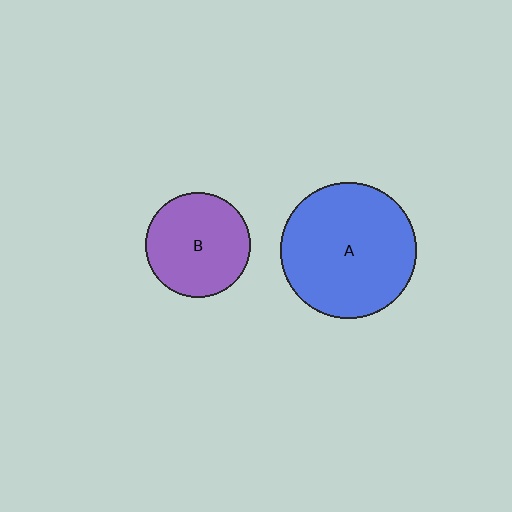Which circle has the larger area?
Circle A (blue).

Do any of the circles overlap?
No, none of the circles overlap.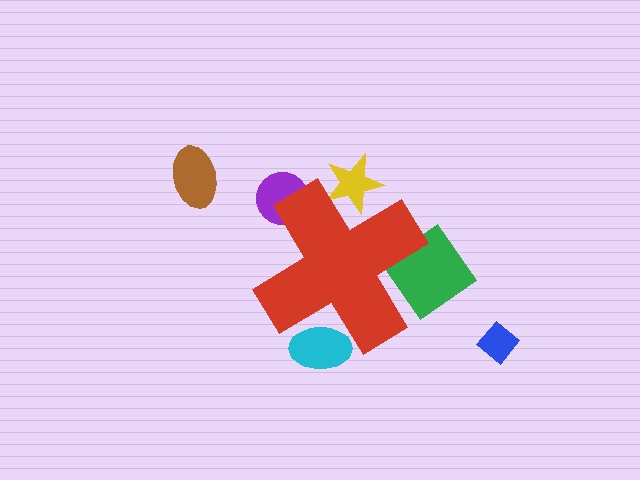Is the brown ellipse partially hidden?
No, the brown ellipse is fully visible.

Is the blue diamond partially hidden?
No, the blue diamond is fully visible.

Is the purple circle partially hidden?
Yes, the purple circle is partially hidden behind the red cross.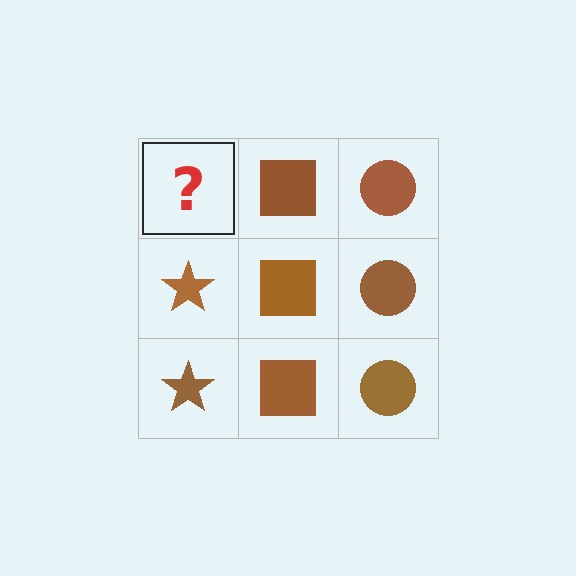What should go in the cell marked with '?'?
The missing cell should contain a brown star.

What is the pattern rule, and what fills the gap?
The rule is that each column has a consistent shape. The gap should be filled with a brown star.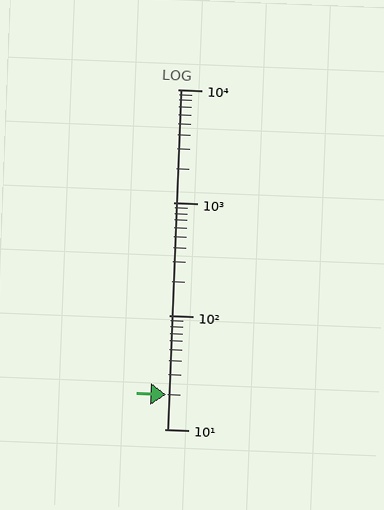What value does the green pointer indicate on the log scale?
The pointer indicates approximately 20.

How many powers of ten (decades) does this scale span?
The scale spans 3 decades, from 10 to 10000.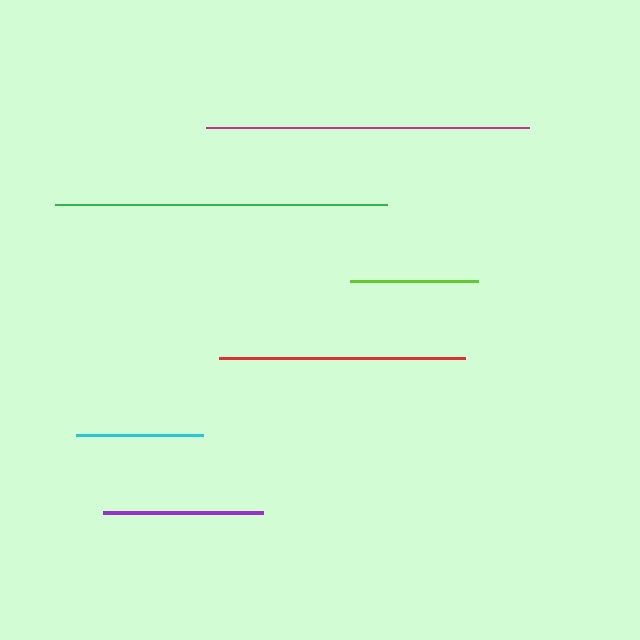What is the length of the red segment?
The red segment is approximately 246 pixels long.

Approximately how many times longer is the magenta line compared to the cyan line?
The magenta line is approximately 2.5 times the length of the cyan line.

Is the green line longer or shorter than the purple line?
The green line is longer than the purple line.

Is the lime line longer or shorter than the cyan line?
The lime line is longer than the cyan line.